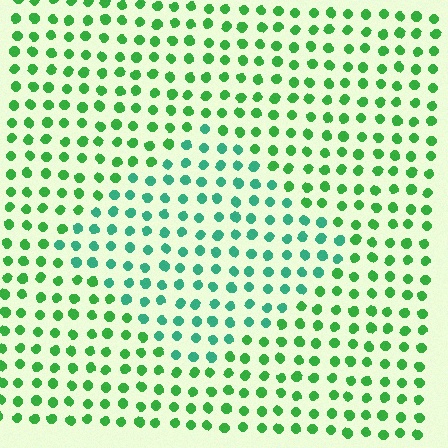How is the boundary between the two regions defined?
The boundary is defined purely by a slight shift in hue (about 33 degrees). Spacing, size, and orientation are identical on both sides.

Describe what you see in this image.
The image is filled with small green elements in a uniform arrangement. A diamond-shaped region is visible where the elements are tinted to a slightly different hue, forming a subtle color boundary.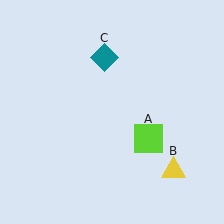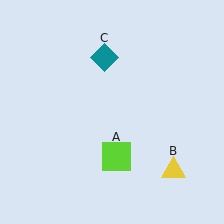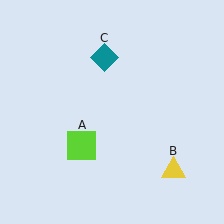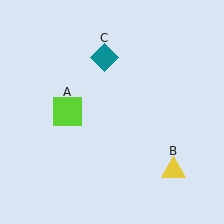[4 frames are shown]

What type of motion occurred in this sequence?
The lime square (object A) rotated clockwise around the center of the scene.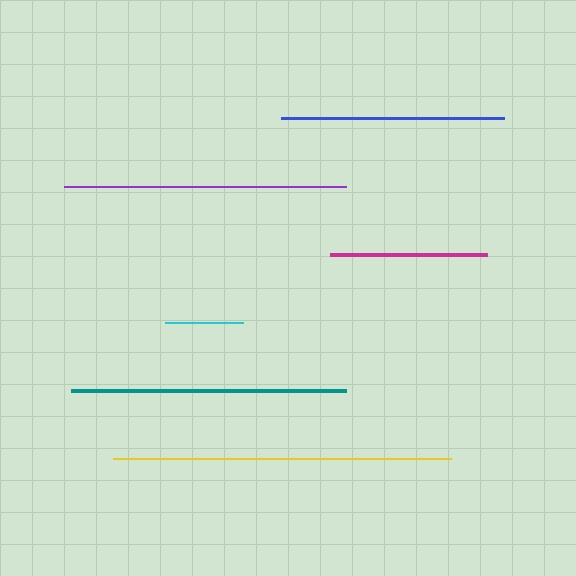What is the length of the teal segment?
The teal segment is approximately 274 pixels long.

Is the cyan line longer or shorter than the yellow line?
The yellow line is longer than the cyan line.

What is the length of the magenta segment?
The magenta segment is approximately 157 pixels long.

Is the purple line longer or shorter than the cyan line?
The purple line is longer than the cyan line.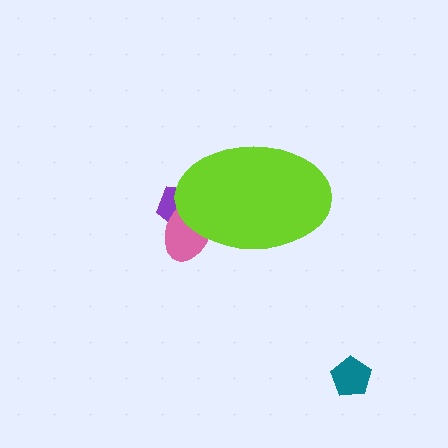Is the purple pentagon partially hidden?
Yes, the purple pentagon is partially hidden behind the lime ellipse.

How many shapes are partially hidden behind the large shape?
2 shapes are partially hidden.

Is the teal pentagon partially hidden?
No, the teal pentagon is fully visible.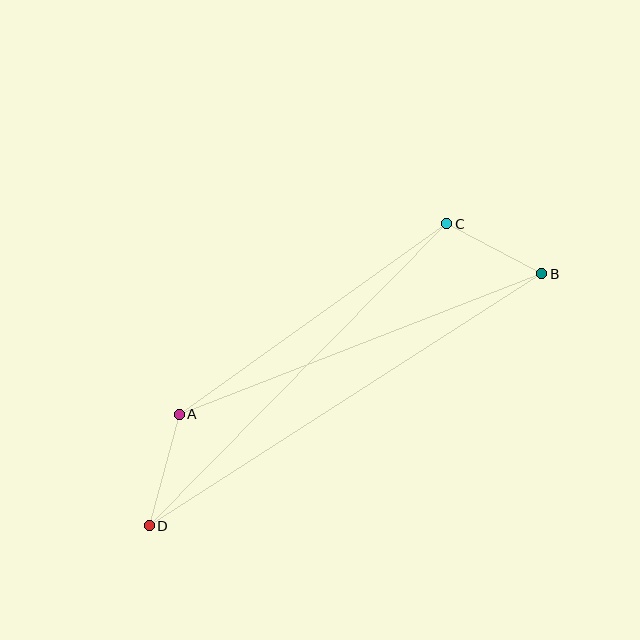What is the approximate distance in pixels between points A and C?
The distance between A and C is approximately 328 pixels.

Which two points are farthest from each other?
Points B and D are farthest from each other.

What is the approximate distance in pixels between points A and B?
The distance between A and B is approximately 389 pixels.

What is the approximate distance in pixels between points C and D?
The distance between C and D is approximately 424 pixels.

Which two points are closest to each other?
Points B and C are closest to each other.